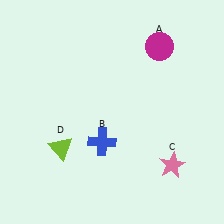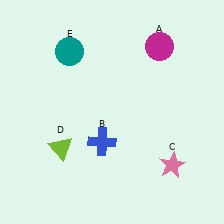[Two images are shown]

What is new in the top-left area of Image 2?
A teal circle (E) was added in the top-left area of Image 2.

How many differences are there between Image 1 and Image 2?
There is 1 difference between the two images.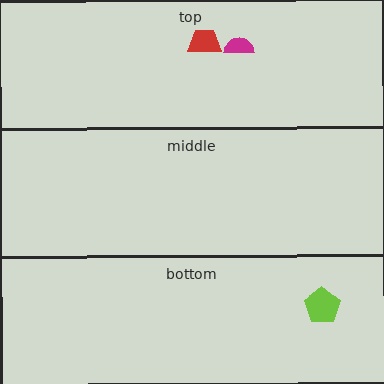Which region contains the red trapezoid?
The top region.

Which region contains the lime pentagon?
The bottom region.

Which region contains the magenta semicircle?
The top region.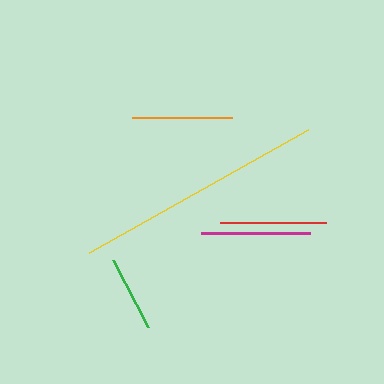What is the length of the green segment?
The green segment is approximately 76 pixels long.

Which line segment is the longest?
The yellow line is the longest at approximately 251 pixels.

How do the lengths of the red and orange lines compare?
The red and orange lines are approximately the same length.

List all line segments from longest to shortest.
From longest to shortest: yellow, magenta, red, orange, green.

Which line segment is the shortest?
The green line is the shortest at approximately 76 pixels.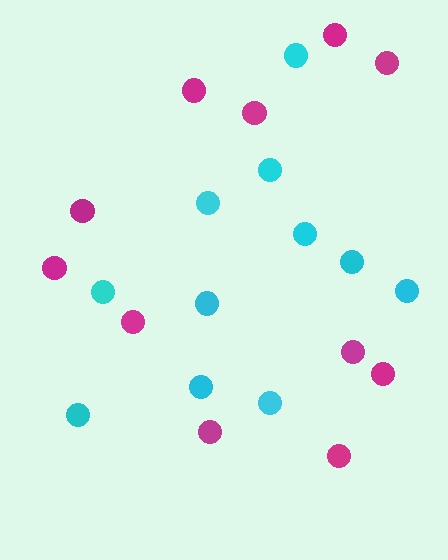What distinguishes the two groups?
There are 2 groups: one group of magenta circles (11) and one group of cyan circles (11).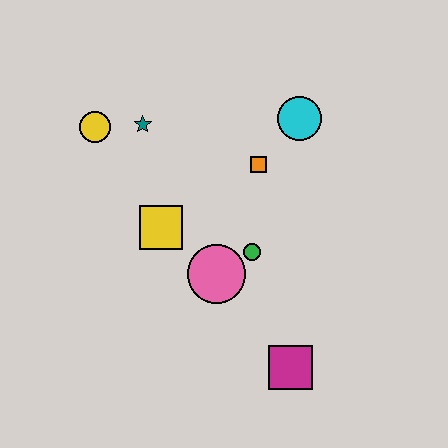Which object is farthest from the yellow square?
The magenta square is farthest from the yellow square.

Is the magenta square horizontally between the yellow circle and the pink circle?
No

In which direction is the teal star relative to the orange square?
The teal star is to the left of the orange square.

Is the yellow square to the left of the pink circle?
Yes